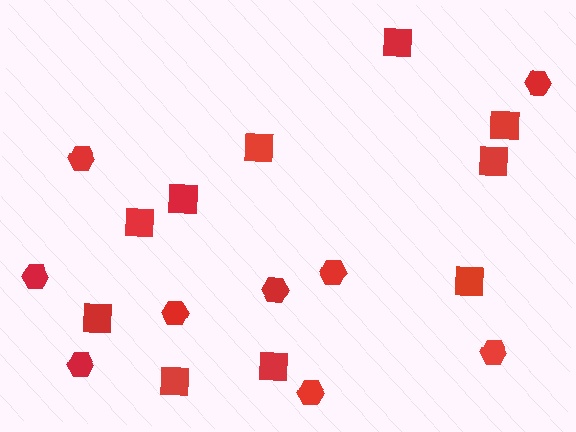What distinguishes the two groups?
There are 2 groups: one group of squares (10) and one group of hexagons (9).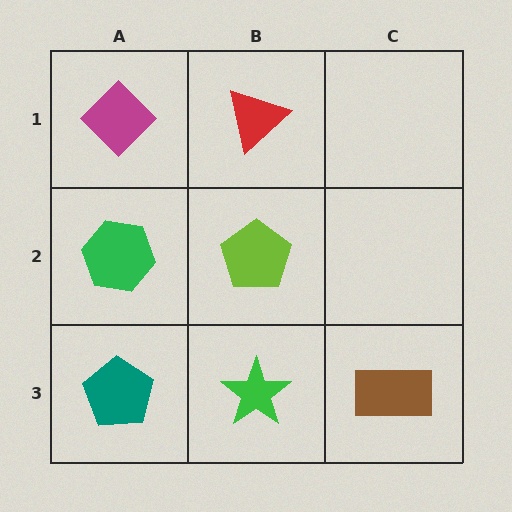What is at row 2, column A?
A green hexagon.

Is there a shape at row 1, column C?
No, that cell is empty.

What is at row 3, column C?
A brown rectangle.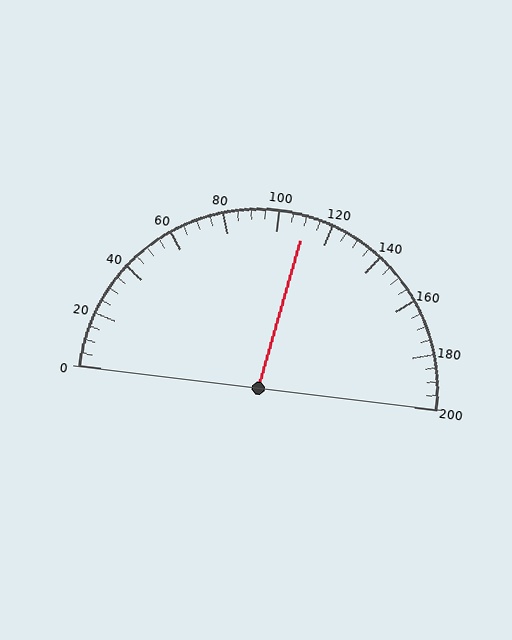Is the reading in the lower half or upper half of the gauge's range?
The reading is in the upper half of the range (0 to 200).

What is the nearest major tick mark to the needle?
The nearest major tick mark is 120.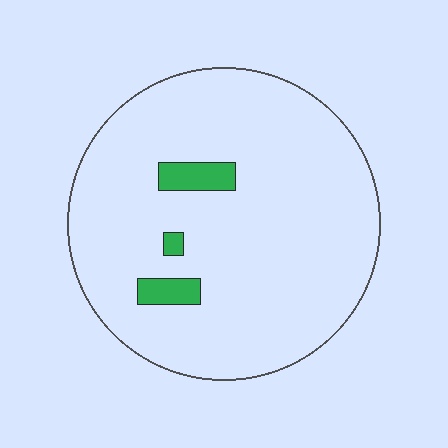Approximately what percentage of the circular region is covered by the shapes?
Approximately 5%.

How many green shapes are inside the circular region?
3.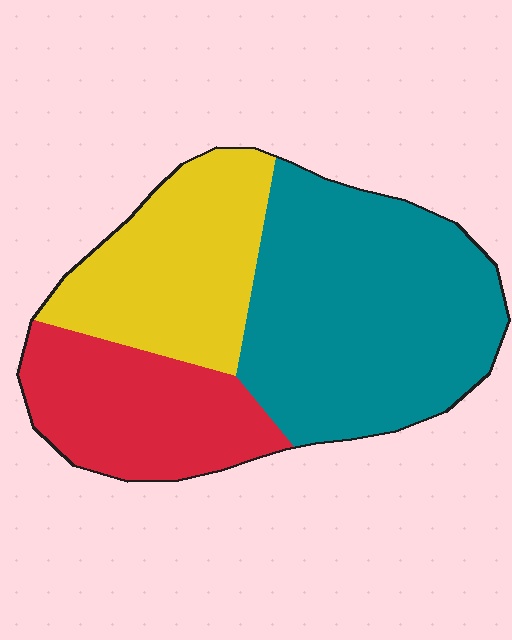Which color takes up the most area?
Teal, at roughly 50%.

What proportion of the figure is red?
Red takes up about one quarter (1/4) of the figure.